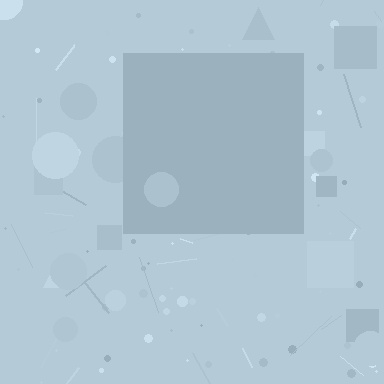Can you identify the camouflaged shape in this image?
The camouflaged shape is a square.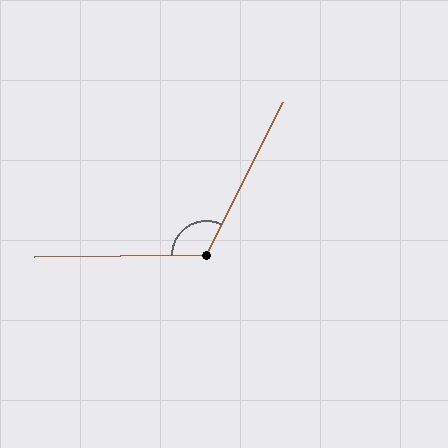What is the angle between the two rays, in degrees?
Approximately 117 degrees.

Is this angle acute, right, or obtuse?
It is obtuse.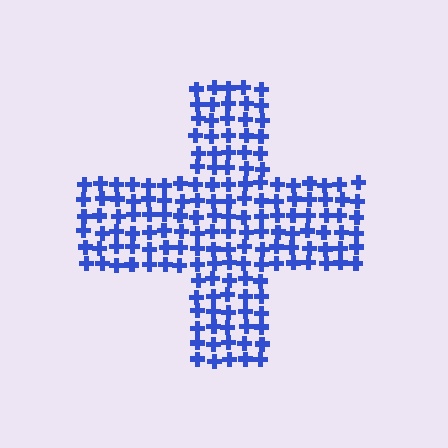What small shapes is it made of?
It is made of small crosses.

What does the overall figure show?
The overall figure shows a cross.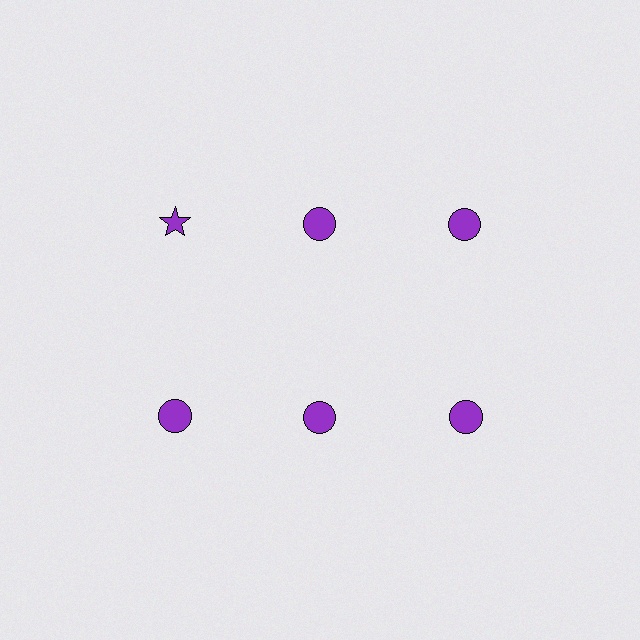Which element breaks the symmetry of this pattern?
The purple star in the top row, leftmost column breaks the symmetry. All other shapes are purple circles.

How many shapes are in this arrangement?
There are 6 shapes arranged in a grid pattern.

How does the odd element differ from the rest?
It has a different shape: star instead of circle.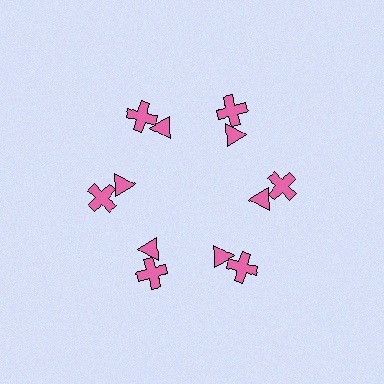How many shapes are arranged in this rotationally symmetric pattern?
There are 12 shapes, arranged in 6 groups of 2.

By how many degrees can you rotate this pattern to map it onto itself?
The pattern maps onto itself every 60 degrees of rotation.